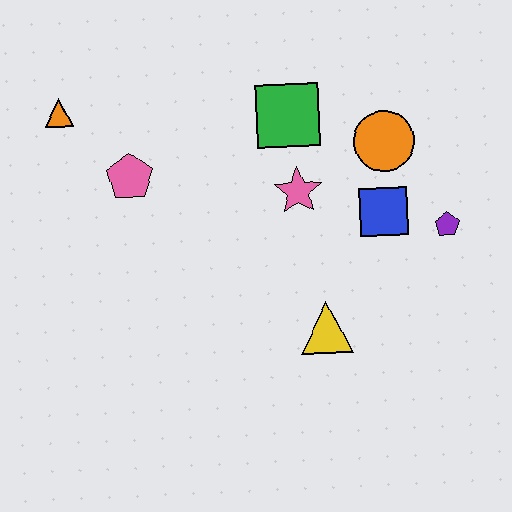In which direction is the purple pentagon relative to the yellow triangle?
The purple pentagon is to the right of the yellow triangle.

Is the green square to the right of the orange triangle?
Yes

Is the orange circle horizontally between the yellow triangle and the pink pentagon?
No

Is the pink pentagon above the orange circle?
No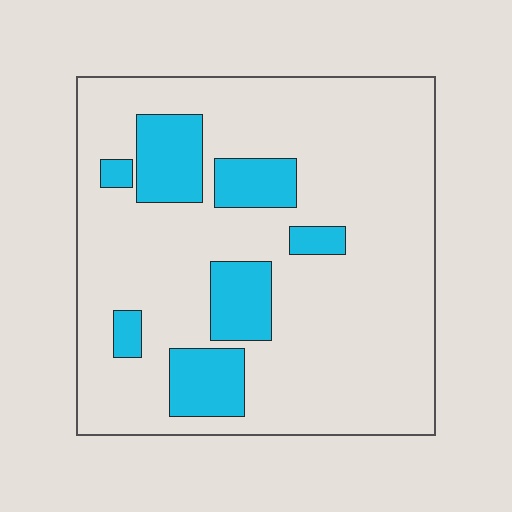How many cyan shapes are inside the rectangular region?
7.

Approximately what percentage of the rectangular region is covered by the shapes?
Approximately 20%.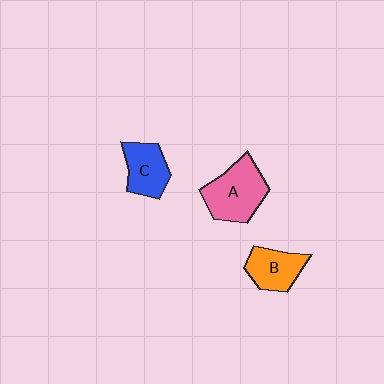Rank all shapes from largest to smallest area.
From largest to smallest: A (pink), C (blue), B (orange).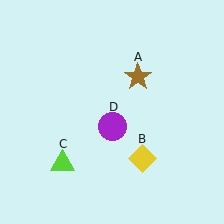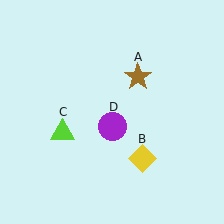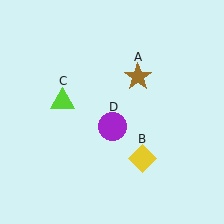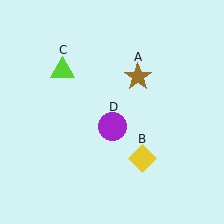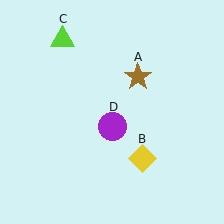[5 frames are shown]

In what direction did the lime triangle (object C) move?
The lime triangle (object C) moved up.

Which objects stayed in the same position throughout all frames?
Brown star (object A) and yellow diamond (object B) and purple circle (object D) remained stationary.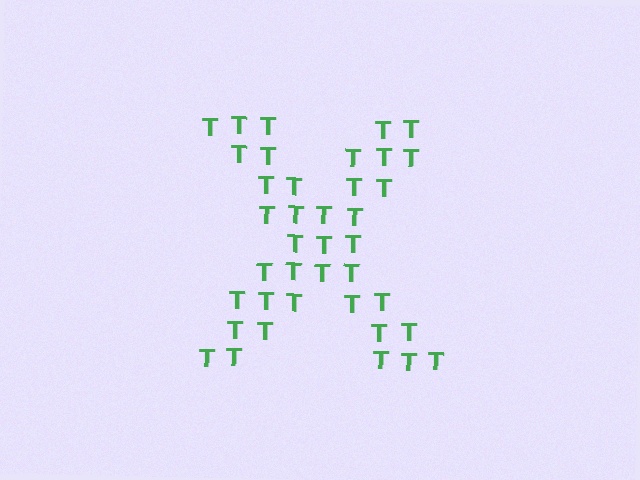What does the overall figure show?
The overall figure shows the letter X.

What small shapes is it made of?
It is made of small letter T's.